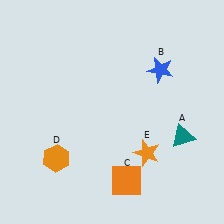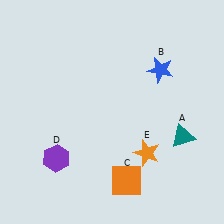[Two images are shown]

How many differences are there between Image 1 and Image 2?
There is 1 difference between the two images.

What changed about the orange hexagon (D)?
In Image 1, D is orange. In Image 2, it changed to purple.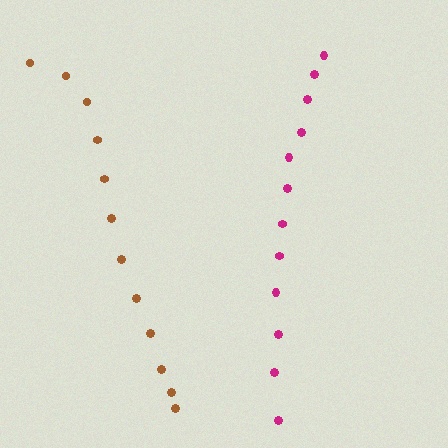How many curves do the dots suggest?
There are 2 distinct paths.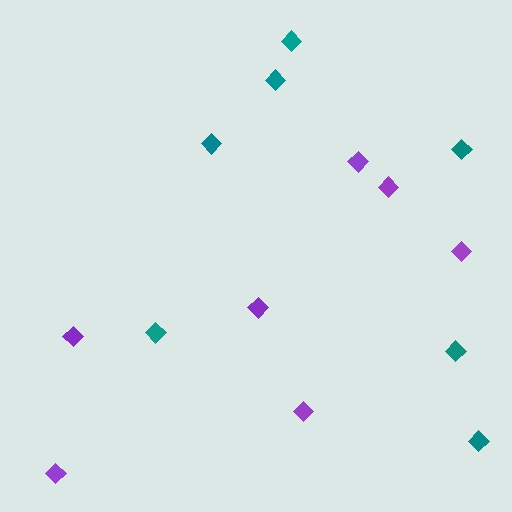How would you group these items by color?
There are 2 groups: one group of teal diamonds (7) and one group of purple diamonds (7).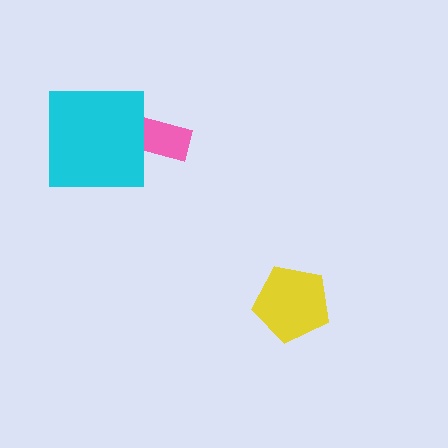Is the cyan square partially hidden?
No, no other shape covers it.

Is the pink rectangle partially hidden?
Yes, it is partially covered by another shape.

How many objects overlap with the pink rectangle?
1 object overlaps with the pink rectangle.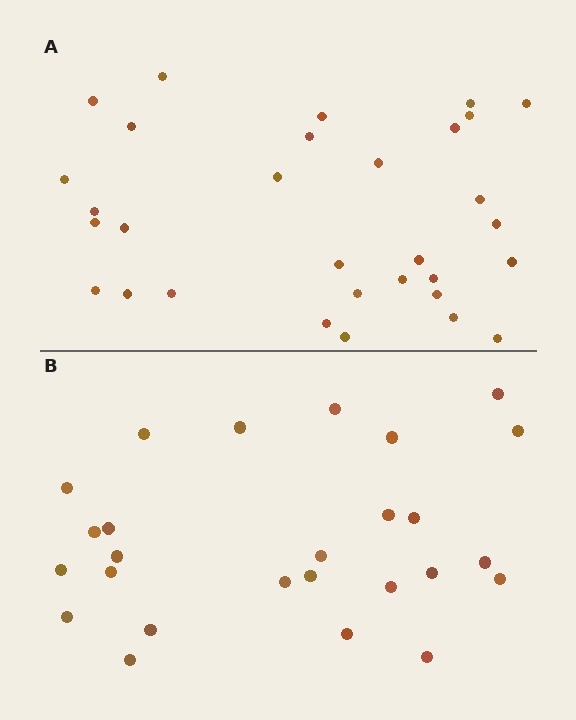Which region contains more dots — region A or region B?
Region A (the top region) has more dots.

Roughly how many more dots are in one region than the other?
Region A has about 5 more dots than region B.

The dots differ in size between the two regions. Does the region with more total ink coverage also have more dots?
No. Region B has more total ink coverage because its dots are larger, but region A actually contains more individual dots. Total area can be misleading — the number of items is what matters here.